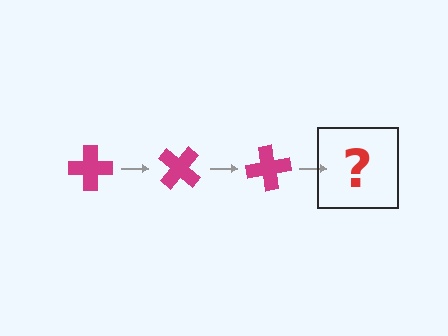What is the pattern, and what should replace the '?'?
The pattern is that the cross rotates 40 degrees each step. The '?' should be a magenta cross rotated 120 degrees.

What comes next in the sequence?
The next element should be a magenta cross rotated 120 degrees.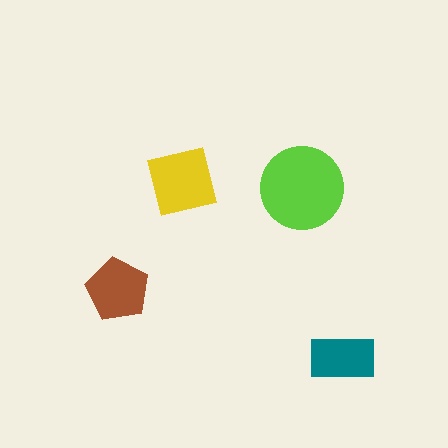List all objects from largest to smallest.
The lime circle, the yellow square, the brown pentagon, the teal rectangle.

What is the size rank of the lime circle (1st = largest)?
1st.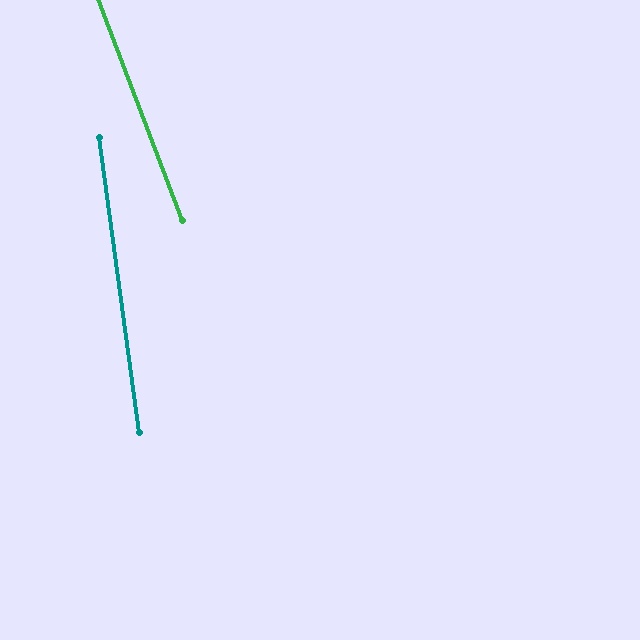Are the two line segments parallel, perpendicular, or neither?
Neither parallel nor perpendicular — they differ by about 13°.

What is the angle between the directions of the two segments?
Approximately 13 degrees.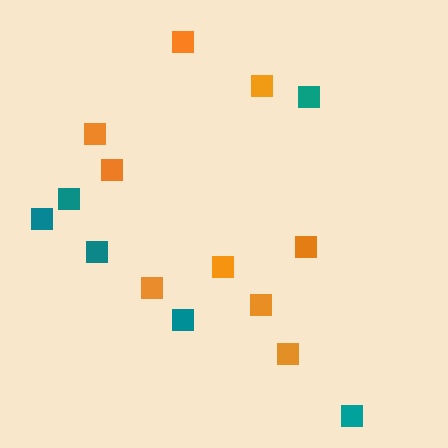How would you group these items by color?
There are 2 groups: one group of teal squares (6) and one group of orange squares (9).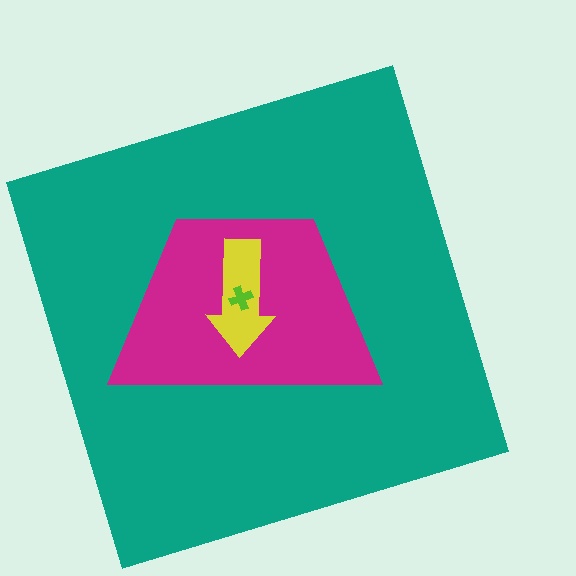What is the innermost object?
The lime cross.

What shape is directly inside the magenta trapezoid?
The yellow arrow.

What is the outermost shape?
The teal square.